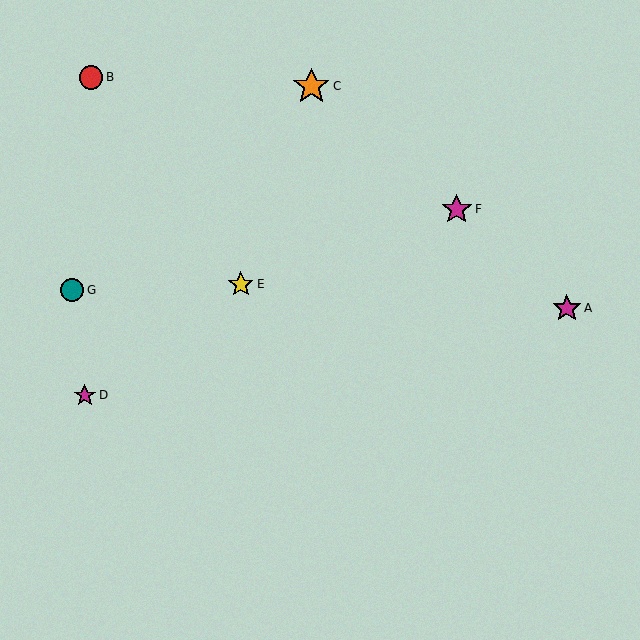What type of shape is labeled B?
Shape B is a red circle.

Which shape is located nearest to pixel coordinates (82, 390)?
The magenta star (labeled D) at (85, 395) is nearest to that location.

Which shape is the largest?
The orange star (labeled C) is the largest.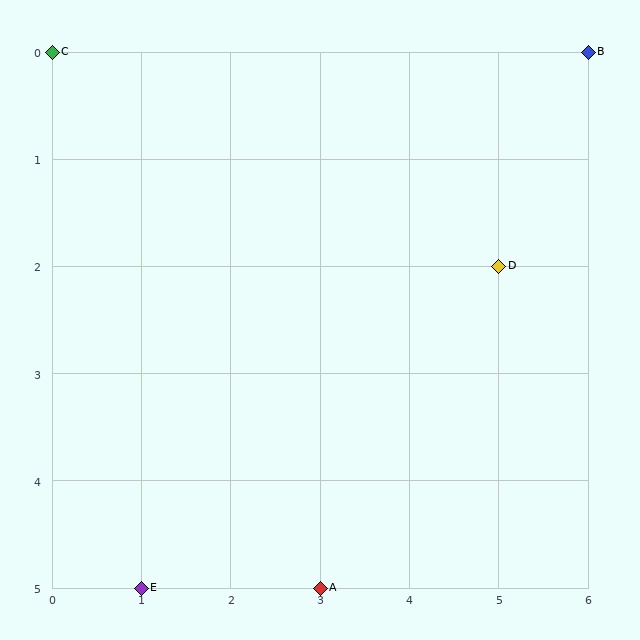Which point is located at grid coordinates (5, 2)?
Point D is at (5, 2).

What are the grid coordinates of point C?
Point C is at grid coordinates (0, 0).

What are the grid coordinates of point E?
Point E is at grid coordinates (1, 5).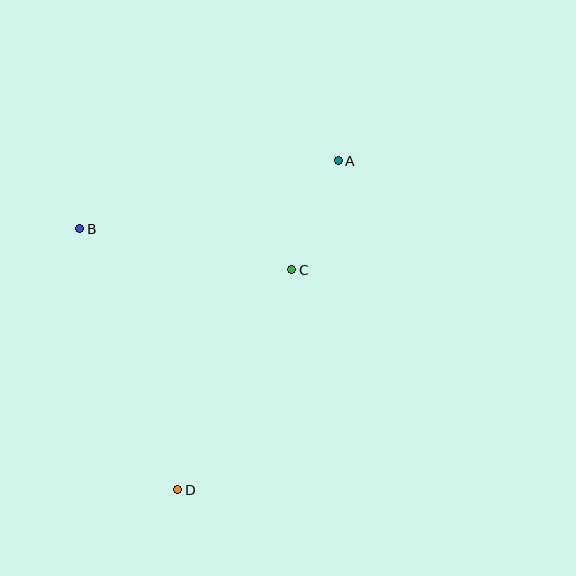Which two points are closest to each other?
Points A and C are closest to each other.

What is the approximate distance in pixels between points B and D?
The distance between B and D is approximately 279 pixels.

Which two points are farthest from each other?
Points A and D are farthest from each other.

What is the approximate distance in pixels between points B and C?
The distance between B and C is approximately 216 pixels.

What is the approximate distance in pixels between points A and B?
The distance between A and B is approximately 267 pixels.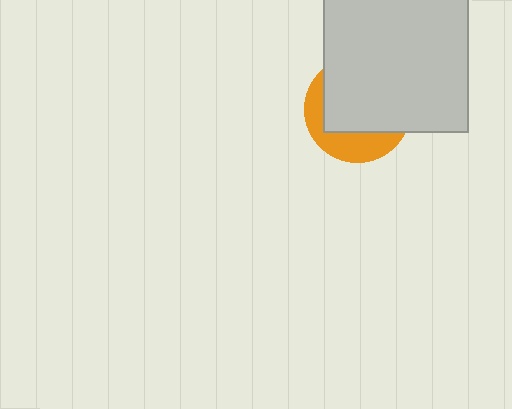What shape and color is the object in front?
The object in front is a light gray rectangle.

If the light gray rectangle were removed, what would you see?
You would see the complete orange circle.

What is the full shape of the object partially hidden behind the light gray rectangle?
The partially hidden object is an orange circle.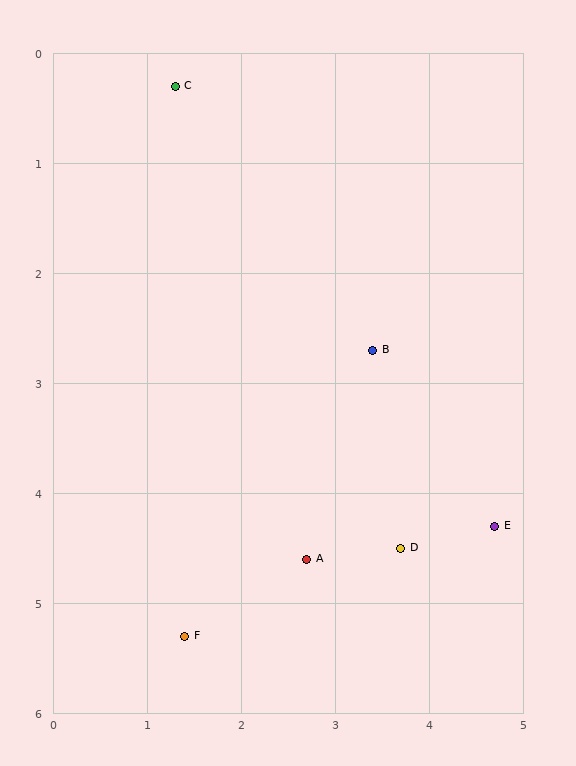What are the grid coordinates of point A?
Point A is at approximately (2.7, 4.6).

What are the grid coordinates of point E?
Point E is at approximately (4.7, 4.3).